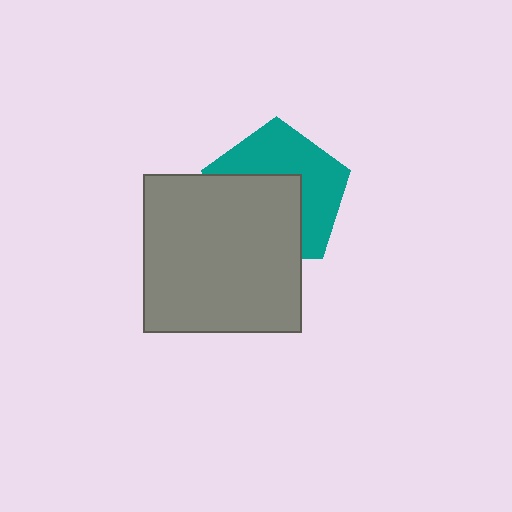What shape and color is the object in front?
The object in front is a gray square.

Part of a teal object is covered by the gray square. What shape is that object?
It is a pentagon.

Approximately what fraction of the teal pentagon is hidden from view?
Roughly 49% of the teal pentagon is hidden behind the gray square.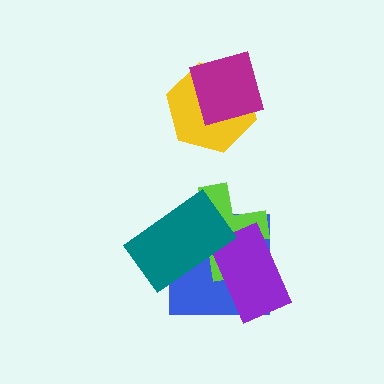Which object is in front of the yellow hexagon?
The magenta diamond is in front of the yellow hexagon.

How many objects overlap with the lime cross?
3 objects overlap with the lime cross.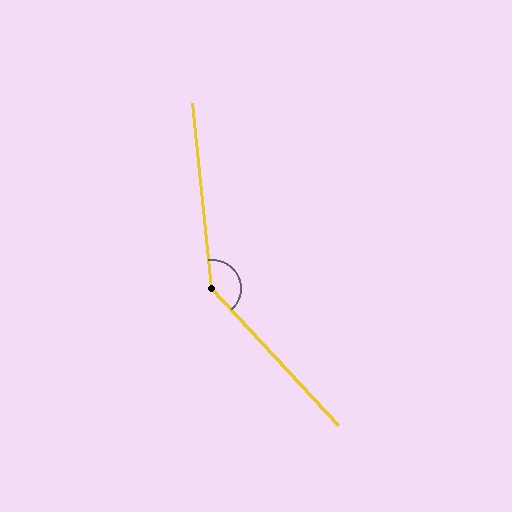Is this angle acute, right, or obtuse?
It is obtuse.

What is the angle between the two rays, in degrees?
Approximately 143 degrees.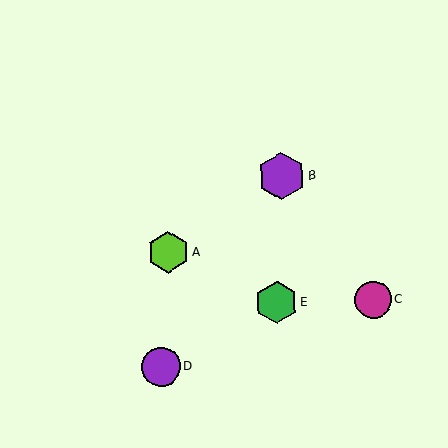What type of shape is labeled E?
Shape E is a green hexagon.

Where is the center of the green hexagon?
The center of the green hexagon is at (276, 302).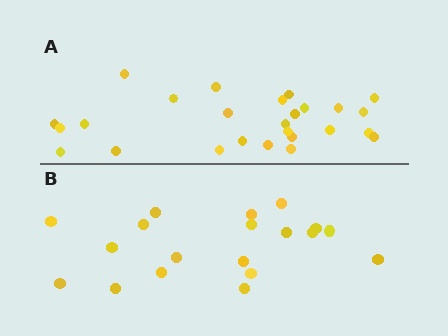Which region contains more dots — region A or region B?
Region A (the top region) has more dots.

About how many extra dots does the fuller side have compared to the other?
Region A has roughly 8 or so more dots than region B.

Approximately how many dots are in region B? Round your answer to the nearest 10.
About 20 dots. (The exact count is 19, which rounds to 20.)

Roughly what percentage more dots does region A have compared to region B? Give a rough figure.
About 35% more.